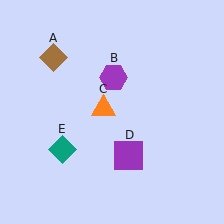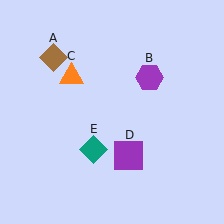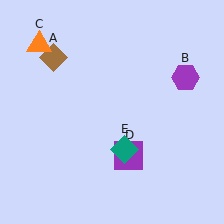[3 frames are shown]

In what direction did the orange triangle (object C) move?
The orange triangle (object C) moved up and to the left.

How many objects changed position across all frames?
3 objects changed position: purple hexagon (object B), orange triangle (object C), teal diamond (object E).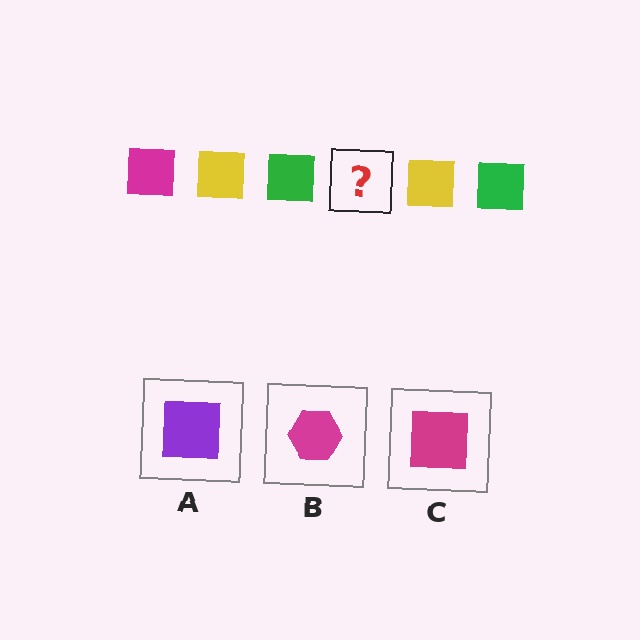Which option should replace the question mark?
Option C.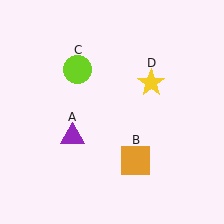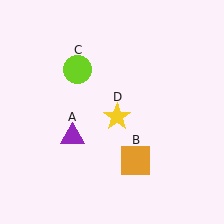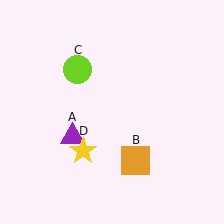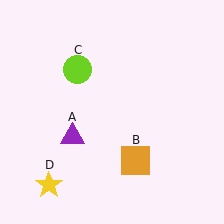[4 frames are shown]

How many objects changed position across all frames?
1 object changed position: yellow star (object D).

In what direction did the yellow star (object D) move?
The yellow star (object D) moved down and to the left.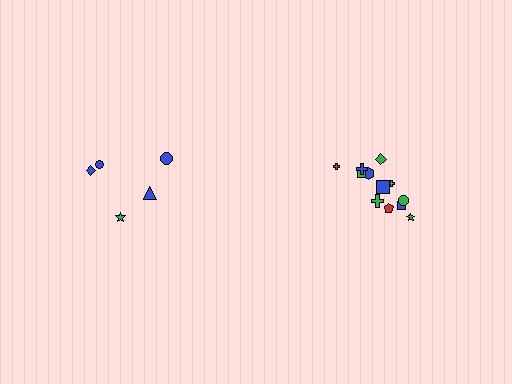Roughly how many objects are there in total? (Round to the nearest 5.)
Roughly 15 objects in total.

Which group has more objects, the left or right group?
The right group.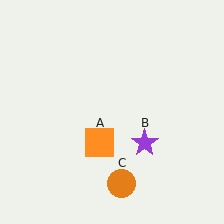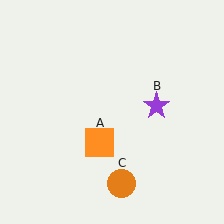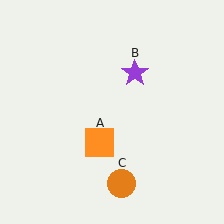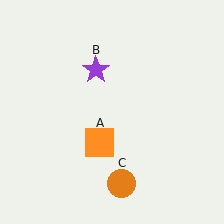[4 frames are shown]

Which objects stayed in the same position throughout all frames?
Orange square (object A) and orange circle (object C) remained stationary.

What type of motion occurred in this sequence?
The purple star (object B) rotated counterclockwise around the center of the scene.